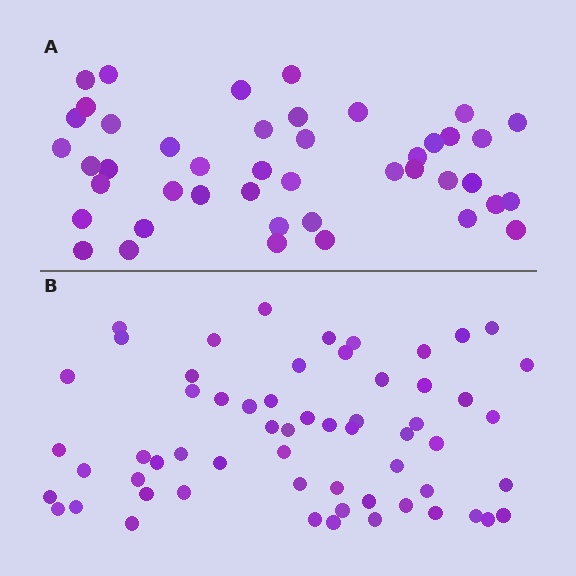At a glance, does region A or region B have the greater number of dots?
Region B (the bottom region) has more dots.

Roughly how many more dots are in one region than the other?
Region B has approximately 15 more dots than region A.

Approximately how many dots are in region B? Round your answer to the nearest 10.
About 60 dots.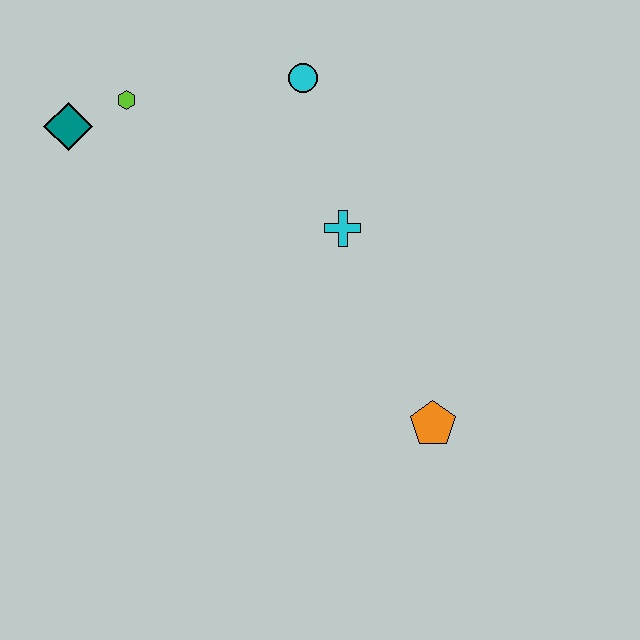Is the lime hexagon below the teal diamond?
No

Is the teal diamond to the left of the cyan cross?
Yes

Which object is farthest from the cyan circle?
The orange pentagon is farthest from the cyan circle.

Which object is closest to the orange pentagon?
The cyan cross is closest to the orange pentagon.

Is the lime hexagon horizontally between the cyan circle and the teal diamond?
Yes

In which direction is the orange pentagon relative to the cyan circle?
The orange pentagon is below the cyan circle.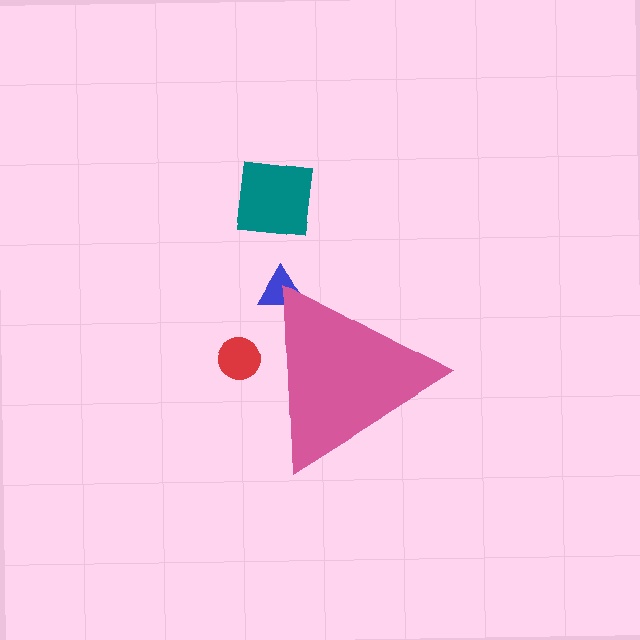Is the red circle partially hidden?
Yes, the red circle is partially hidden behind the pink triangle.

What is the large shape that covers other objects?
A pink triangle.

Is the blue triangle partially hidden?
Yes, the blue triangle is partially hidden behind the pink triangle.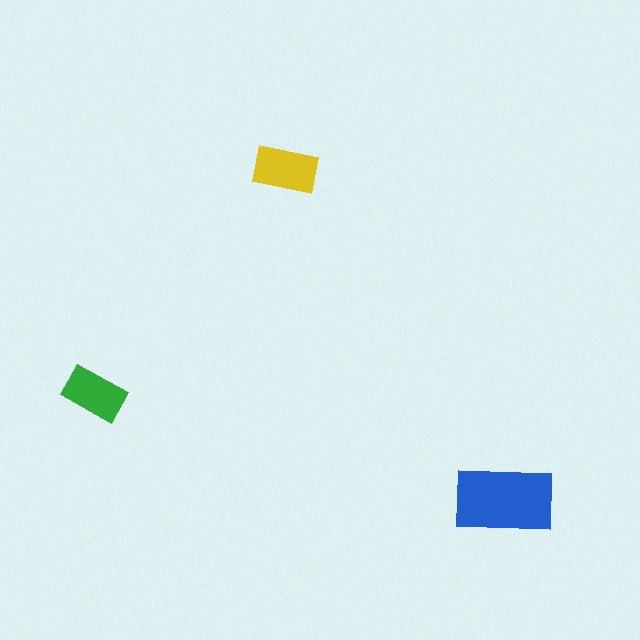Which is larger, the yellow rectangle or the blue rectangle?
The blue one.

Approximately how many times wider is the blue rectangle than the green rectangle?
About 1.5 times wider.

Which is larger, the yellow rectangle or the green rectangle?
The yellow one.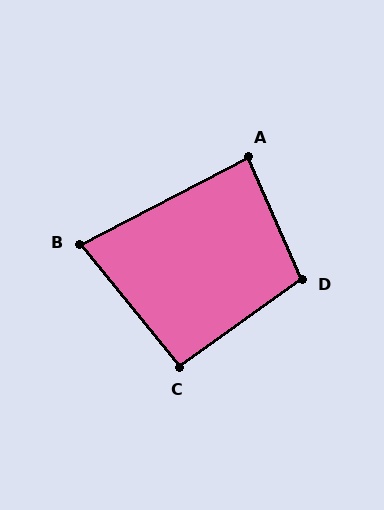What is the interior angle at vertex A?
Approximately 86 degrees (approximately right).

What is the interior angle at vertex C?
Approximately 94 degrees (approximately right).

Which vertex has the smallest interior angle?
B, at approximately 78 degrees.